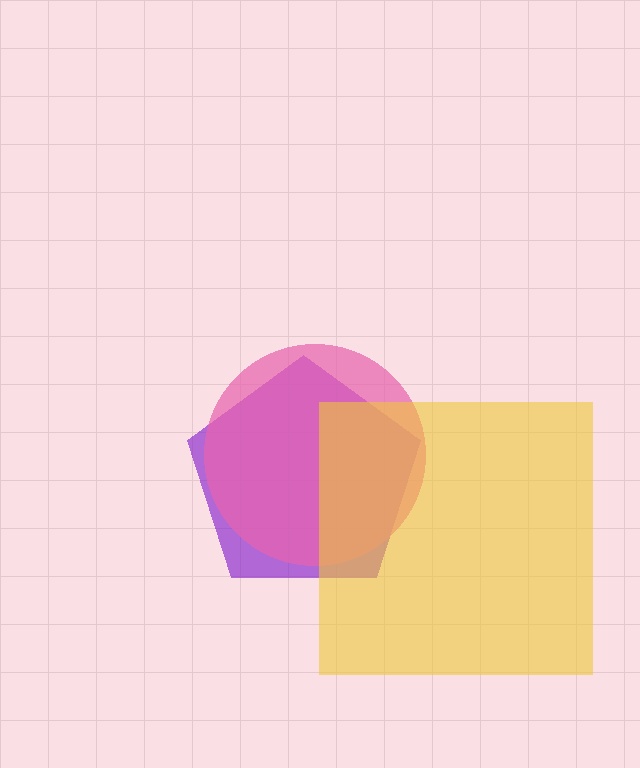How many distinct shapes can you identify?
There are 3 distinct shapes: a purple pentagon, a pink circle, a yellow square.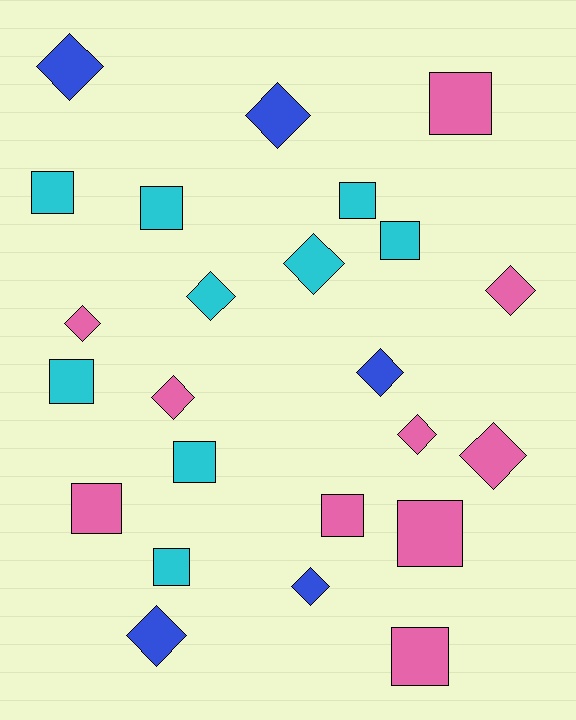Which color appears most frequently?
Pink, with 10 objects.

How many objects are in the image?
There are 24 objects.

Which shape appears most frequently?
Diamond, with 12 objects.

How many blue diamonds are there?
There are 5 blue diamonds.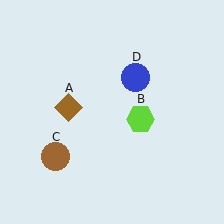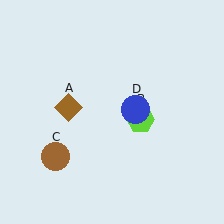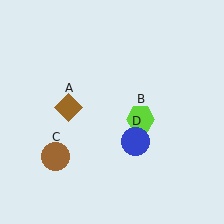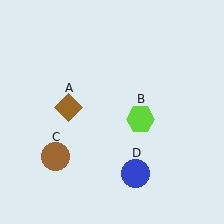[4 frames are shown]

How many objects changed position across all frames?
1 object changed position: blue circle (object D).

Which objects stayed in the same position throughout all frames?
Brown diamond (object A) and lime hexagon (object B) and brown circle (object C) remained stationary.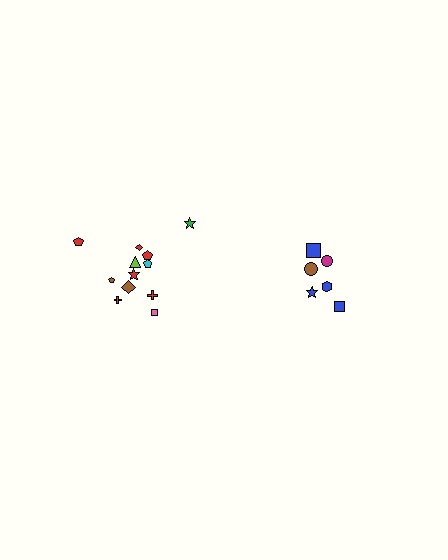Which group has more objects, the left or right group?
The left group.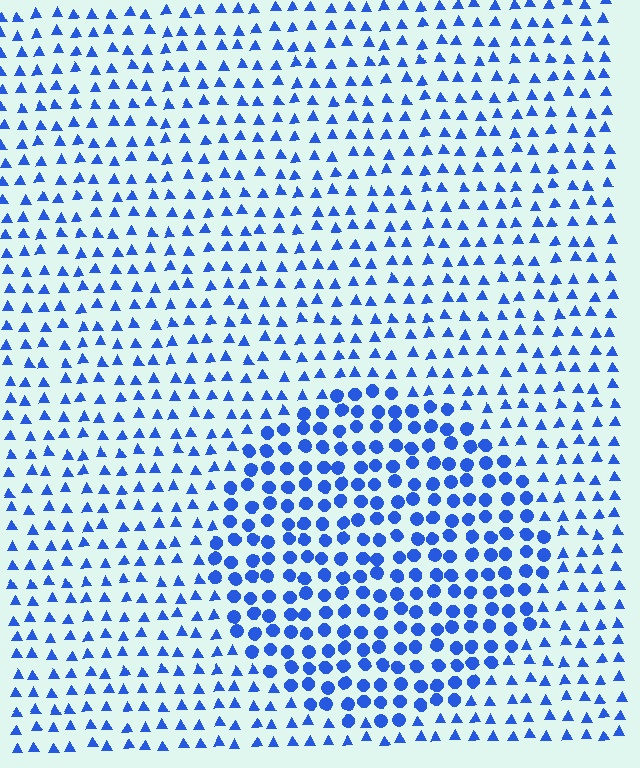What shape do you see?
I see a circle.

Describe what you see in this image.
The image is filled with small blue elements arranged in a uniform grid. A circle-shaped region contains circles, while the surrounding area contains triangles. The boundary is defined purely by the change in element shape.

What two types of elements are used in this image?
The image uses circles inside the circle region and triangles outside it.